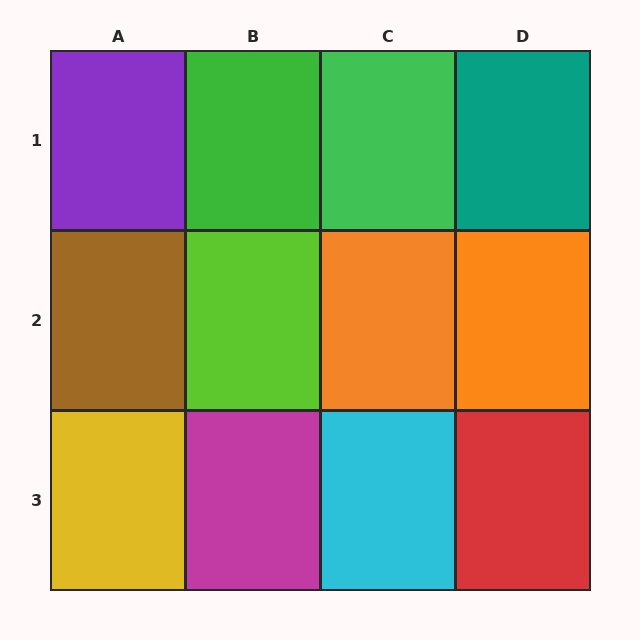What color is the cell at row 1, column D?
Teal.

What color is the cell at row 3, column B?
Magenta.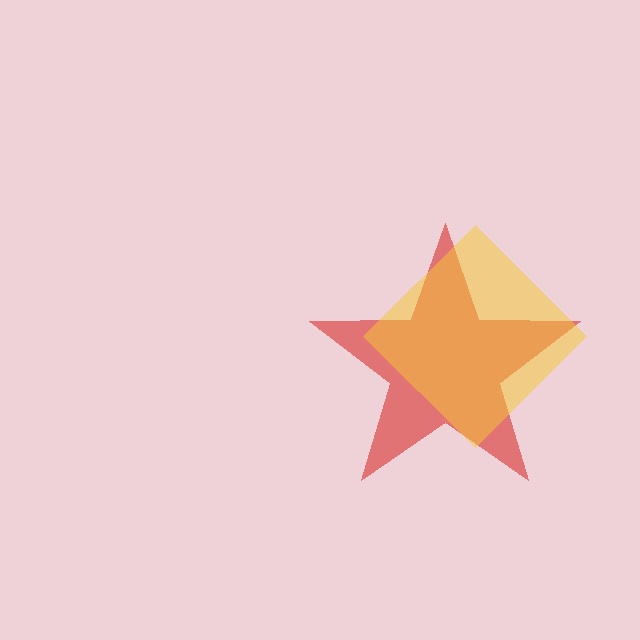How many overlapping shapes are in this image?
There are 2 overlapping shapes in the image.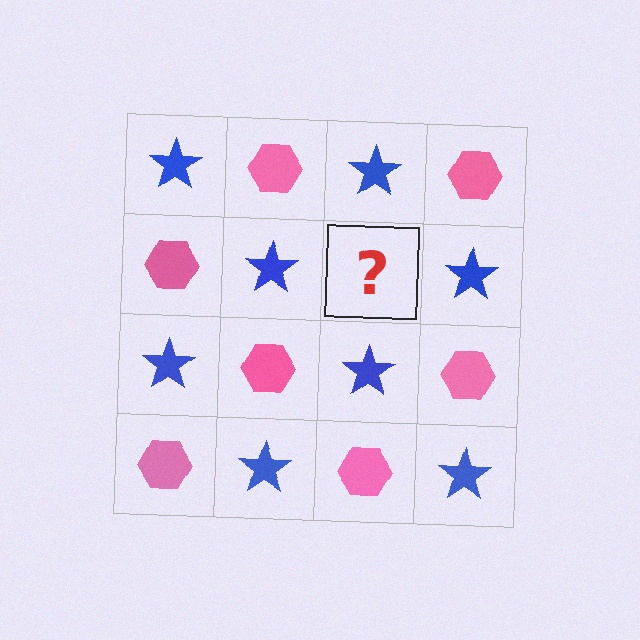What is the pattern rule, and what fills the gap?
The rule is that it alternates blue star and pink hexagon in a checkerboard pattern. The gap should be filled with a pink hexagon.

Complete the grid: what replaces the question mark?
The question mark should be replaced with a pink hexagon.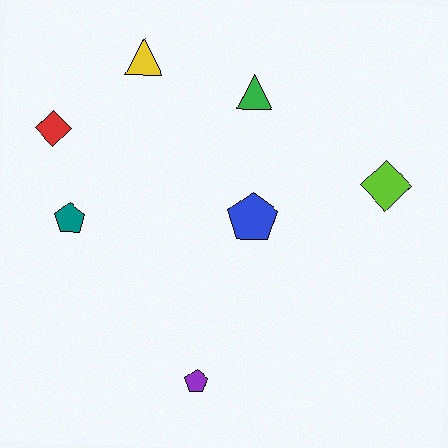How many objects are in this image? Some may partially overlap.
There are 7 objects.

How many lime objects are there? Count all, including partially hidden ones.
There is 1 lime object.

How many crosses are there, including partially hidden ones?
There are no crosses.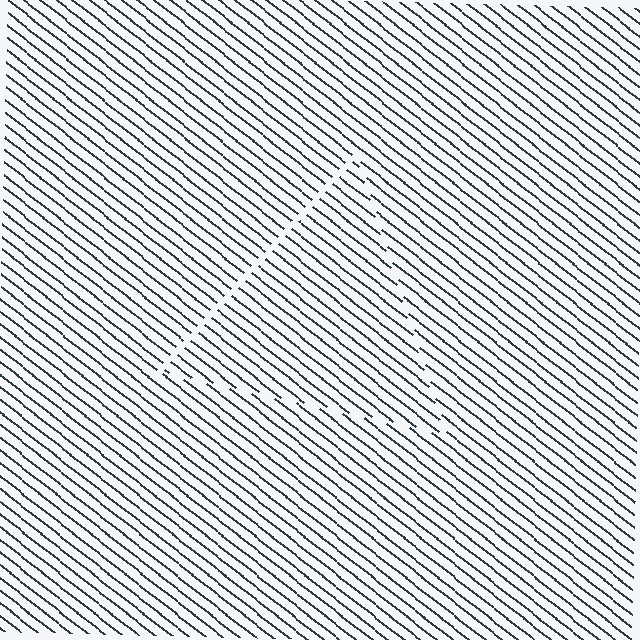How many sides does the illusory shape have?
3 sides — the line-ends trace a triangle.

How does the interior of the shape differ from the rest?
The interior of the shape contains the same grating, shifted by half a period — the contour is defined by the phase discontinuity where line-ends from the inner and outer gratings abut.